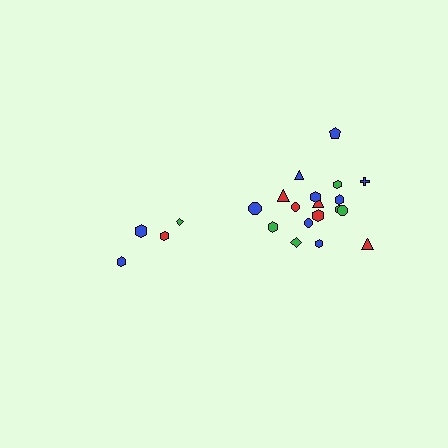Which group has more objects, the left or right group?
The right group.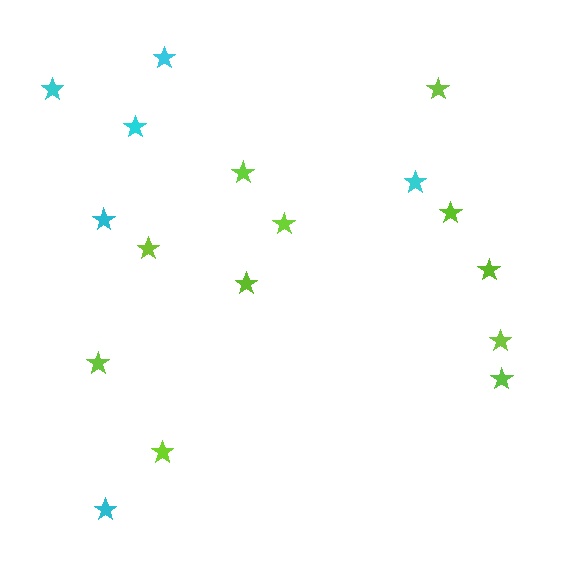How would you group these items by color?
There are 2 groups: one group of lime stars (11) and one group of cyan stars (6).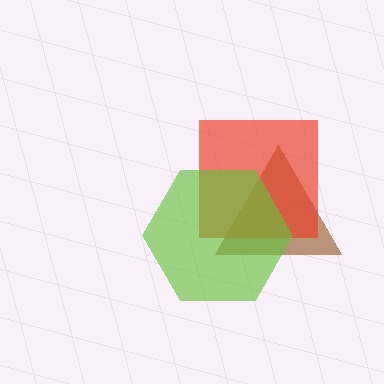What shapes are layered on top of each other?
The layered shapes are: a brown triangle, a red square, a lime hexagon.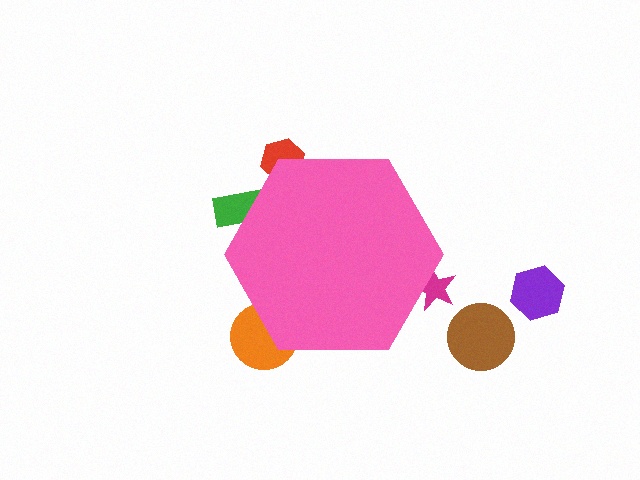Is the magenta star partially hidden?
Yes, the magenta star is partially hidden behind the pink hexagon.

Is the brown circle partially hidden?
No, the brown circle is fully visible.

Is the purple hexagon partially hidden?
No, the purple hexagon is fully visible.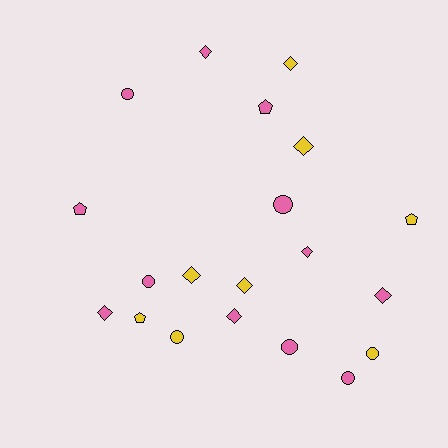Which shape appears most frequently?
Diamond, with 9 objects.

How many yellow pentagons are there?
There are 2 yellow pentagons.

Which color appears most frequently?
Pink, with 12 objects.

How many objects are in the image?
There are 20 objects.